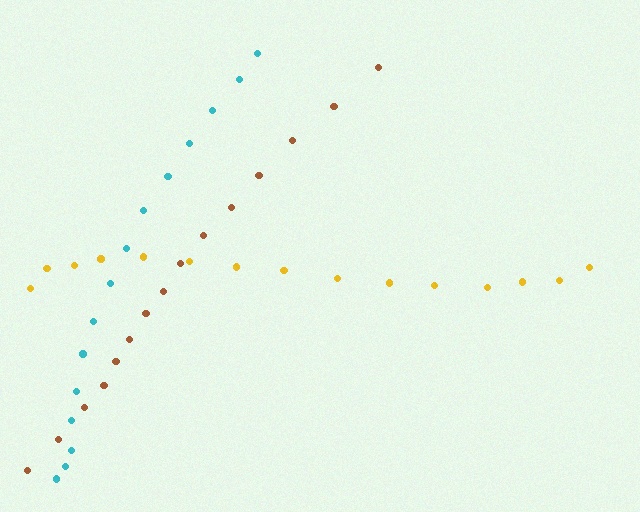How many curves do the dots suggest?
There are 3 distinct paths.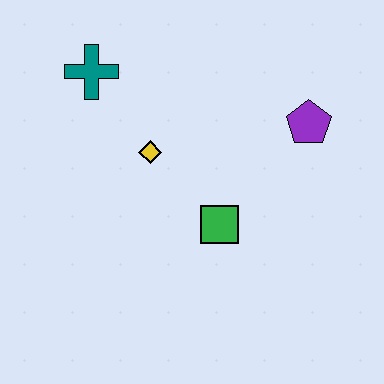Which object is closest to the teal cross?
The yellow diamond is closest to the teal cross.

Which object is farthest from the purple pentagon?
The teal cross is farthest from the purple pentagon.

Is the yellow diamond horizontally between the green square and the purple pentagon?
No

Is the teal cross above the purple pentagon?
Yes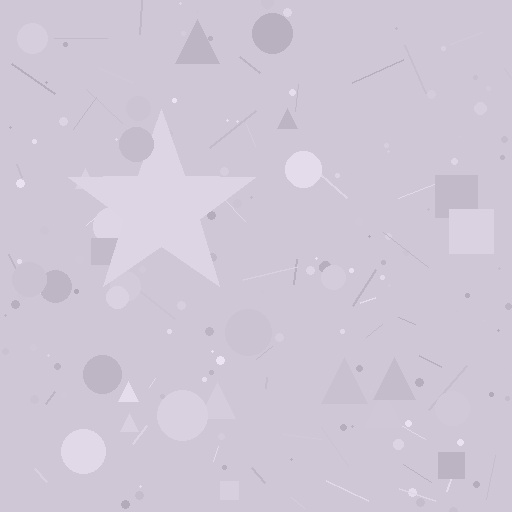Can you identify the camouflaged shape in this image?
The camouflaged shape is a star.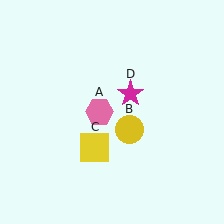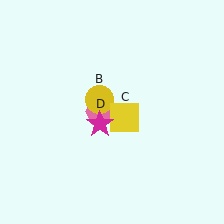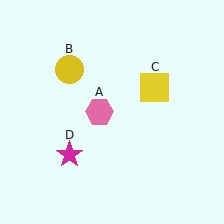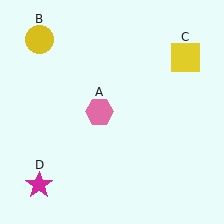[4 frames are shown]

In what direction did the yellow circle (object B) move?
The yellow circle (object B) moved up and to the left.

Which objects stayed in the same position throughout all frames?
Pink hexagon (object A) remained stationary.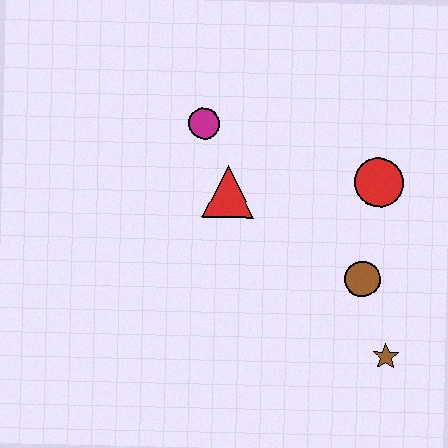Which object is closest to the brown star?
The brown circle is closest to the brown star.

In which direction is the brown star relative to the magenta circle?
The brown star is below the magenta circle.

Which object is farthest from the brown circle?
The magenta circle is farthest from the brown circle.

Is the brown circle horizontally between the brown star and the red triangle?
Yes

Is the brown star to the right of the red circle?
Yes